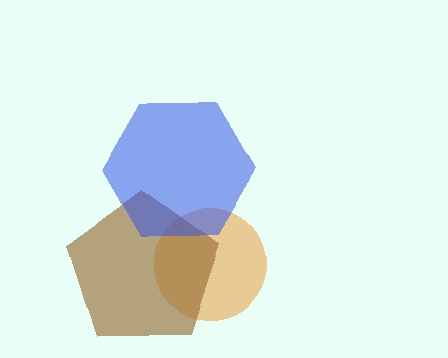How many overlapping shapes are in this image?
There are 3 overlapping shapes in the image.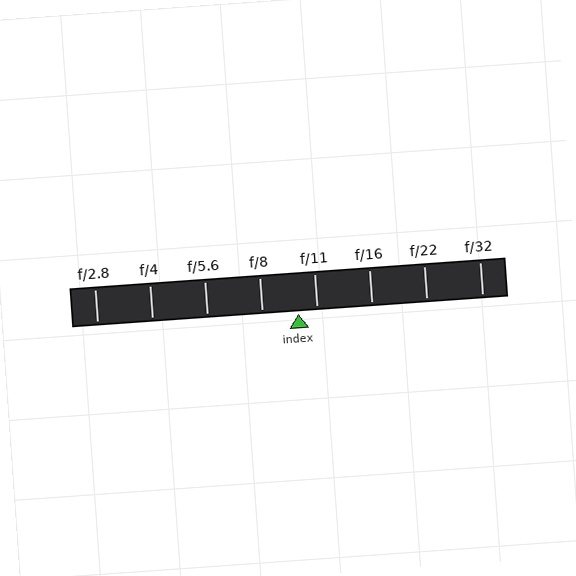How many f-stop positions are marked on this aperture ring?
There are 8 f-stop positions marked.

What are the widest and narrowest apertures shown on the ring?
The widest aperture shown is f/2.8 and the narrowest is f/32.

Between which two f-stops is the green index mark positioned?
The index mark is between f/8 and f/11.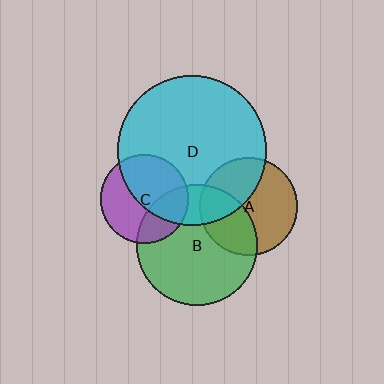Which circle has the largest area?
Circle D (cyan).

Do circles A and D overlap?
Yes.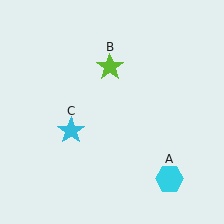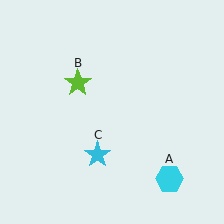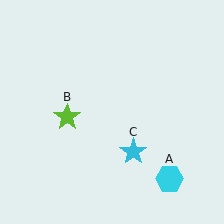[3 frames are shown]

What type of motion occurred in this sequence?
The lime star (object B), cyan star (object C) rotated counterclockwise around the center of the scene.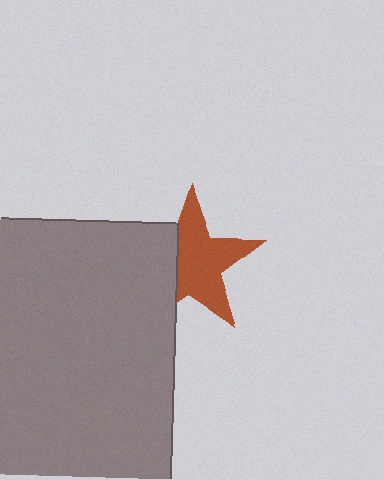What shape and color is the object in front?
The object in front is a gray rectangle.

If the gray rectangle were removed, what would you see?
You would see the complete brown star.